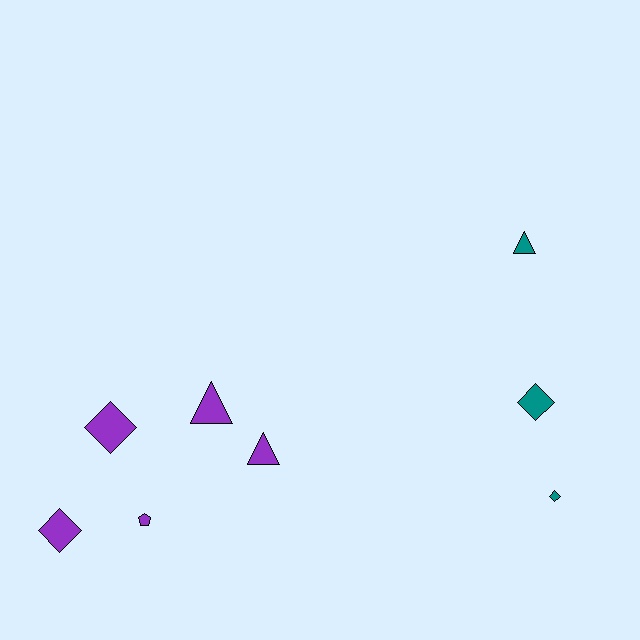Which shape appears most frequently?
Diamond, with 4 objects.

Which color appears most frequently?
Purple, with 5 objects.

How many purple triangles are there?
There are 2 purple triangles.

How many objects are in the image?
There are 8 objects.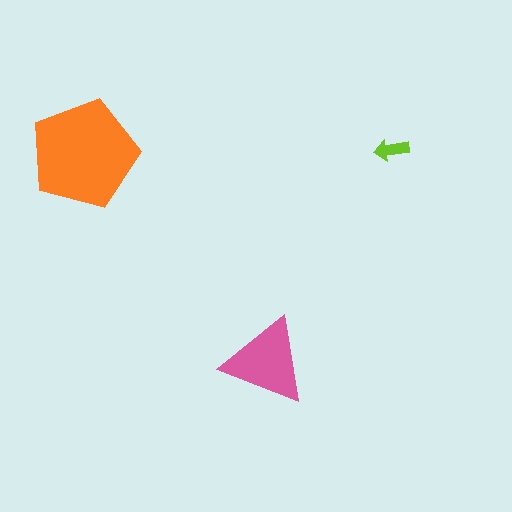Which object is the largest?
The orange pentagon.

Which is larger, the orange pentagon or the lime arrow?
The orange pentagon.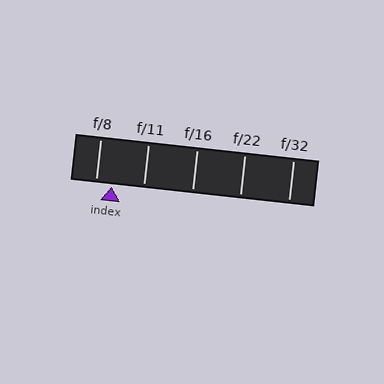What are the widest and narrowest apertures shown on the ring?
The widest aperture shown is f/8 and the narrowest is f/32.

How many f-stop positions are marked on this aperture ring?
There are 5 f-stop positions marked.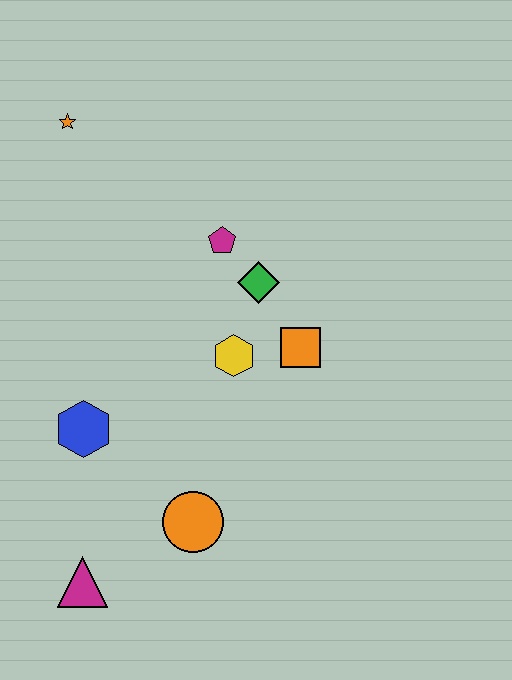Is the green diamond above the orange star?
No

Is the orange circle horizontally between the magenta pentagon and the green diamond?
No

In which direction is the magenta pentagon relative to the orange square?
The magenta pentagon is above the orange square.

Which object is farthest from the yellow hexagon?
The orange star is farthest from the yellow hexagon.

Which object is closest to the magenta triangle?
The orange circle is closest to the magenta triangle.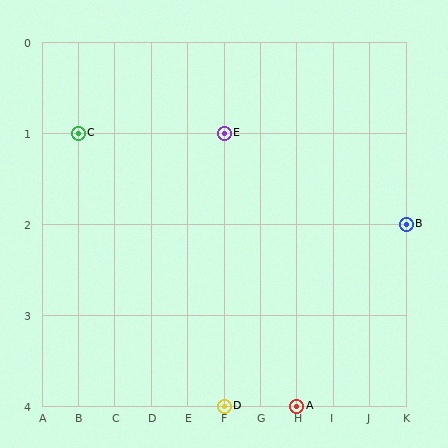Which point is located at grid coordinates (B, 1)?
Point C is at (B, 1).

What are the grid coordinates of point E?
Point E is at grid coordinates (F, 1).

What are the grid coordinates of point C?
Point C is at grid coordinates (B, 1).